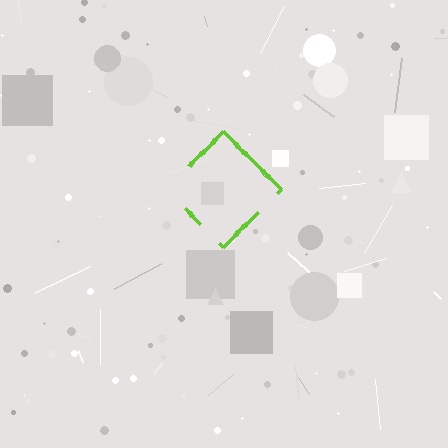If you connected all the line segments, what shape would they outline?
They would outline a diamond.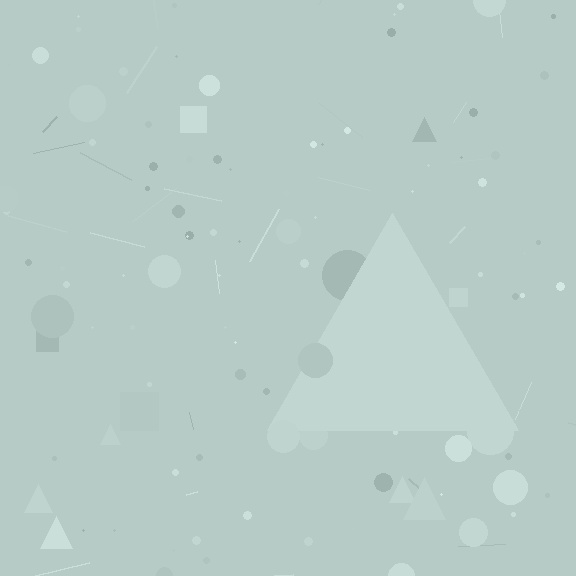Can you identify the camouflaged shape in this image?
The camouflaged shape is a triangle.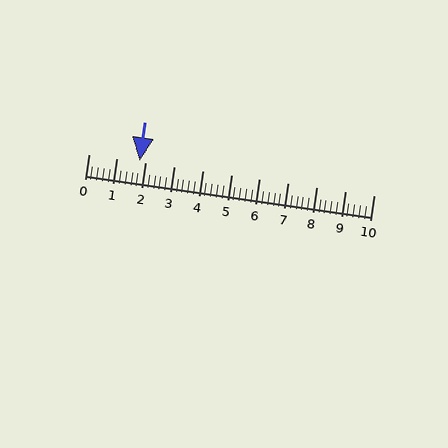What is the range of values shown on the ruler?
The ruler shows values from 0 to 10.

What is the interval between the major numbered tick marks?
The major tick marks are spaced 1 units apart.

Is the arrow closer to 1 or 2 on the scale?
The arrow is closer to 2.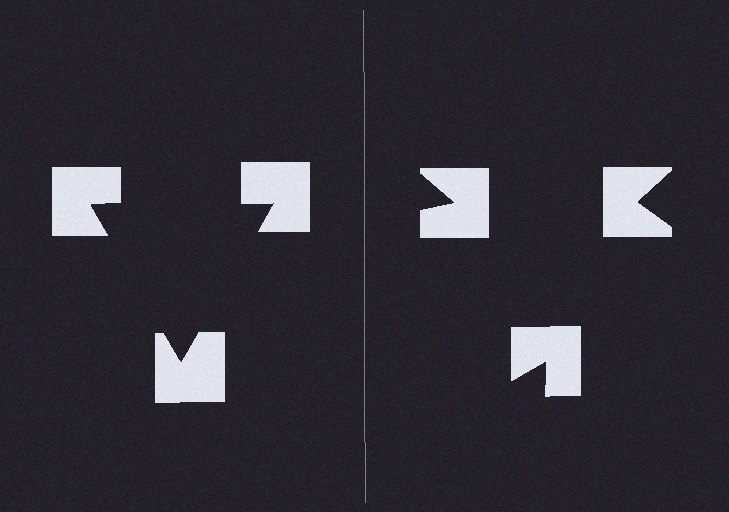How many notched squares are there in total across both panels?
6 — 3 on each side.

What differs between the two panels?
The notched squares are positioned identically on both sides; only the wedge orientations differ. On the left they align to a triangle; on the right they are misaligned.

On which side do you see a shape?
An illusory triangle appears on the left side. On the right side the wedge cuts are rotated, so no coherent shape forms.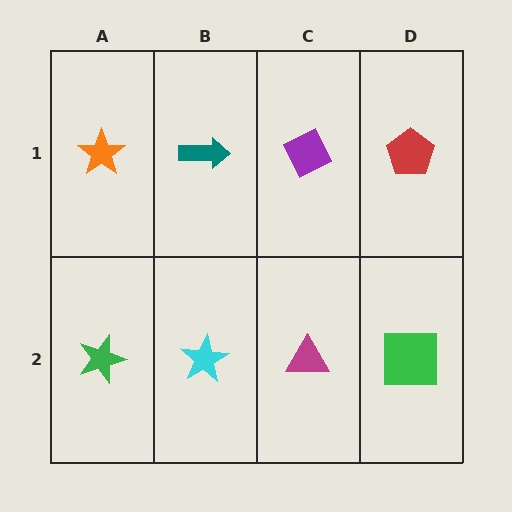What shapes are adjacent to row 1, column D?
A green square (row 2, column D), a purple diamond (row 1, column C).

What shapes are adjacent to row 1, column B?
A cyan star (row 2, column B), an orange star (row 1, column A), a purple diamond (row 1, column C).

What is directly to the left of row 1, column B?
An orange star.